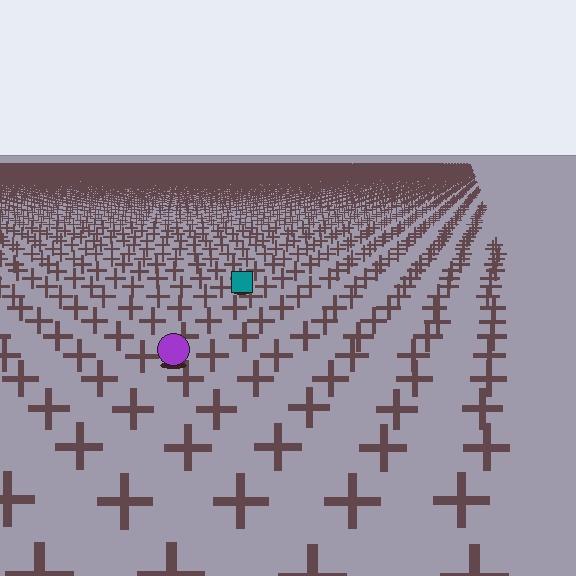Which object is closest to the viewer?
The purple circle is closest. The texture marks near it are larger and more spread out.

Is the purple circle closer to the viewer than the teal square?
Yes. The purple circle is closer — you can tell from the texture gradient: the ground texture is coarser near it.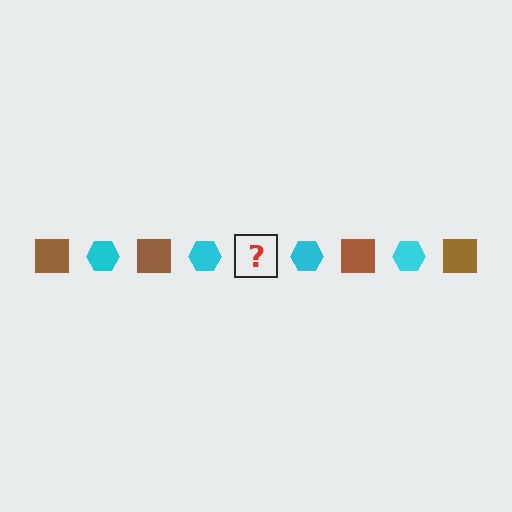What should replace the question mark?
The question mark should be replaced with a brown square.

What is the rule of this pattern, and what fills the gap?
The rule is that the pattern alternates between brown square and cyan hexagon. The gap should be filled with a brown square.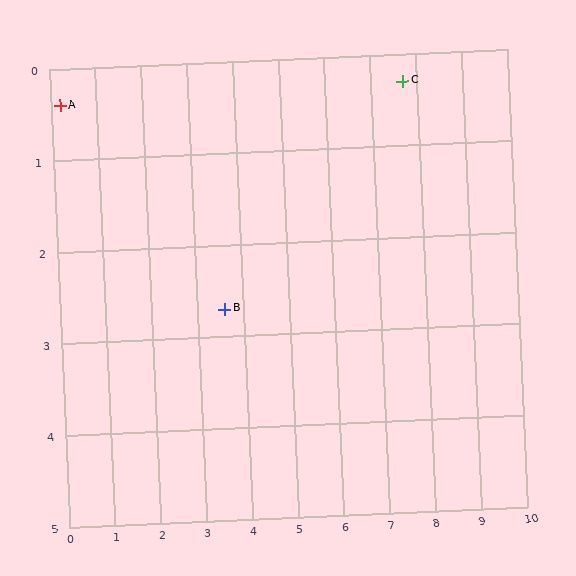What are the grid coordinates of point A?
Point A is at approximately (0.2, 0.4).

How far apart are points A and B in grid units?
Points A and B are about 4.1 grid units apart.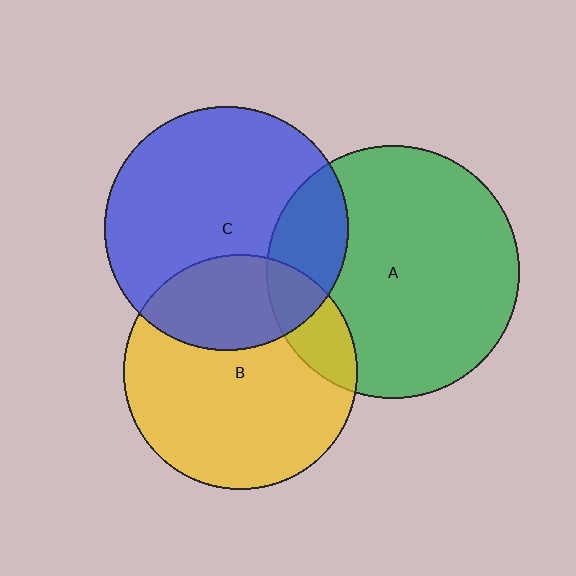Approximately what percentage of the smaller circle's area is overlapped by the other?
Approximately 15%.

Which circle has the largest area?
Circle A (green).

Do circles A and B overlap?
Yes.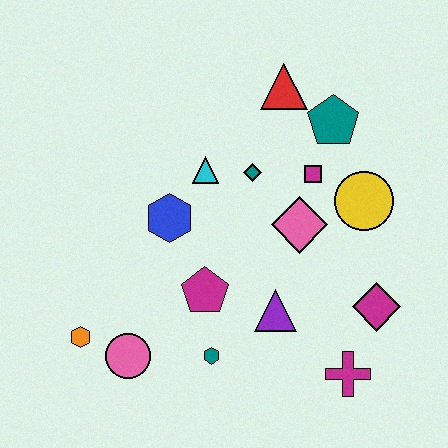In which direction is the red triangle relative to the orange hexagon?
The red triangle is above the orange hexagon.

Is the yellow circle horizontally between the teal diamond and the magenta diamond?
Yes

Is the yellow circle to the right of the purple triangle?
Yes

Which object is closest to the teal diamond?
The cyan triangle is closest to the teal diamond.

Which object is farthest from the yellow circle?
The orange hexagon is farthest from the yellow circle.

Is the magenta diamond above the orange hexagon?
Yes